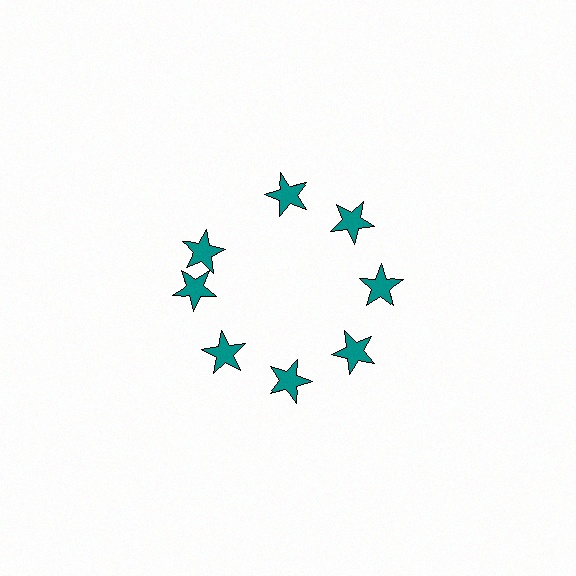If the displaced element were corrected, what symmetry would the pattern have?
It would have 8-fold rotational symmetry — the pattern would map onto itself every 45 degrees.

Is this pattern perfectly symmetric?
No. The 8 teal stars are arranged in a ring, but one element near the 10 o'clock position is rotated out of alignment along the ring, breaking the 8-fold rotational symmetry.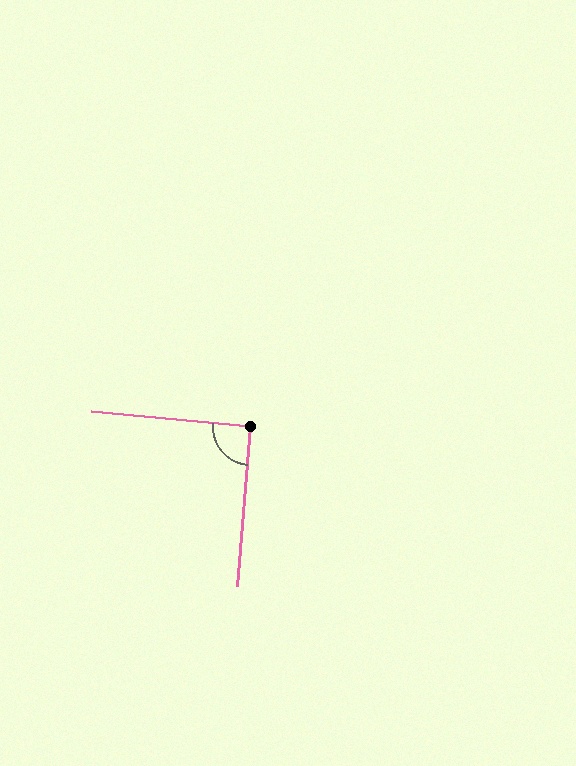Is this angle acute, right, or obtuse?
It is approximately a right angle.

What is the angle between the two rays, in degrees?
Approximately 91 degrees.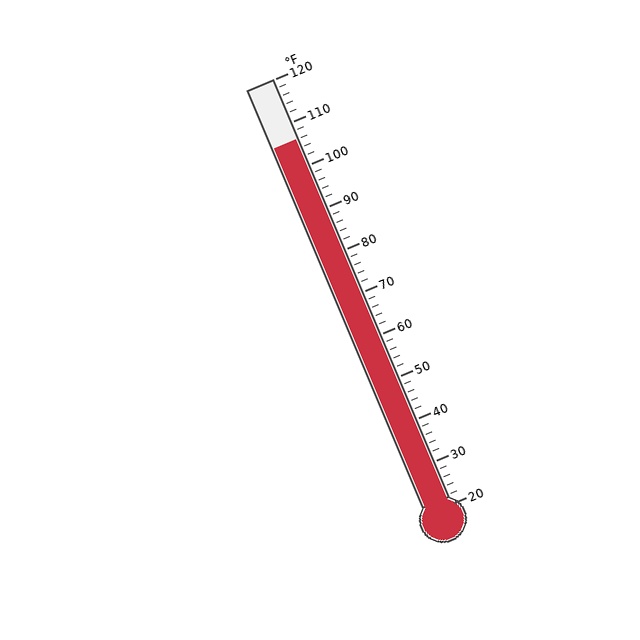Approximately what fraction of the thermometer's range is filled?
The thermometer is filled to approximately 85% of its range.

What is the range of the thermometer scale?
The thermometer scale ranges from 20°F to 120°F.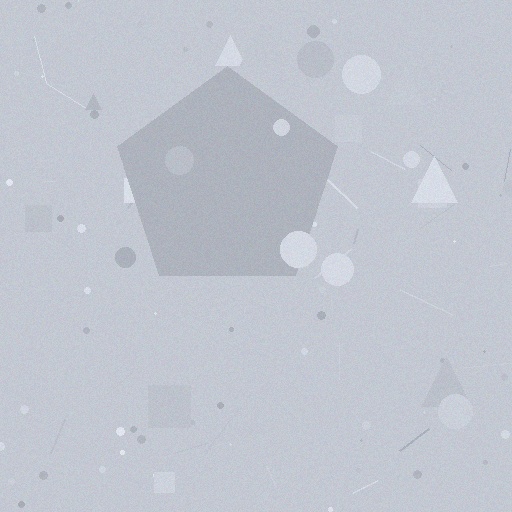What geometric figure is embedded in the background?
A pentagon is embedded in the background.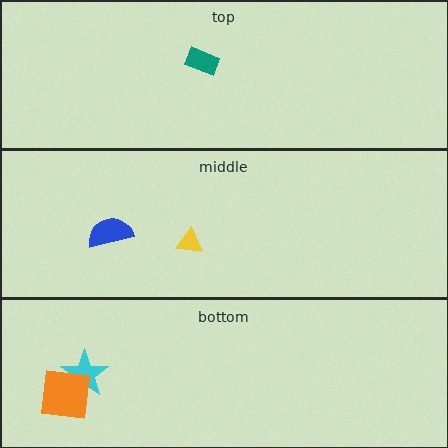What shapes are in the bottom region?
The cyan star, the orange square.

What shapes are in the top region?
The teal rectangle.